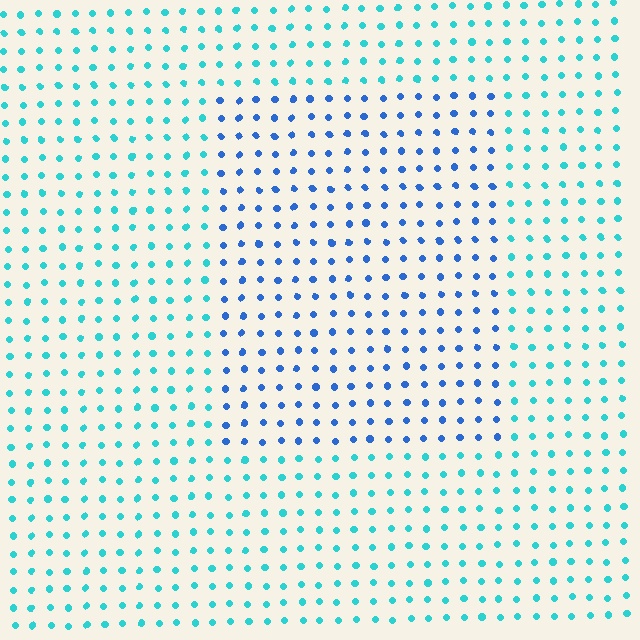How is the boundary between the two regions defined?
The boundary is defined purely by a slight shift in hue (about 39 degrees). Spacing, size, and orientation are identical on both sides.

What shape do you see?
I see a rectangle.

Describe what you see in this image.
The image is filled with small cyan elements in a uniform arrangement. A rectangle-shaped region is visible where the elements are tinted to a slightly different hue, forming a subtle color boundary.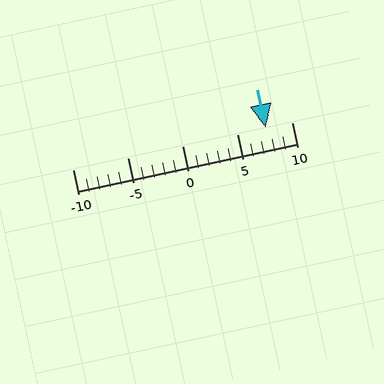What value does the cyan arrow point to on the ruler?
The cyan arrow points to approximately 8.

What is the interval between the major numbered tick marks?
The major tick marks are spaced 5 units apart.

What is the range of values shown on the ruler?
The ruler shows values from -10 to 10.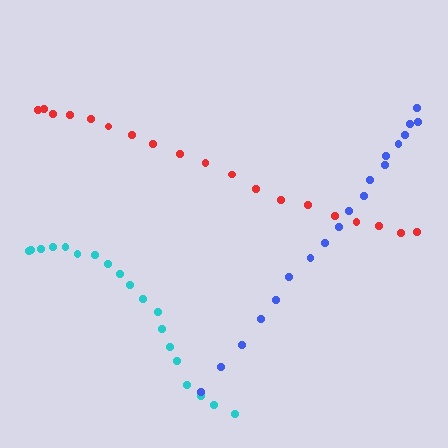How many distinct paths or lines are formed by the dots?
There are 3 distinct paths.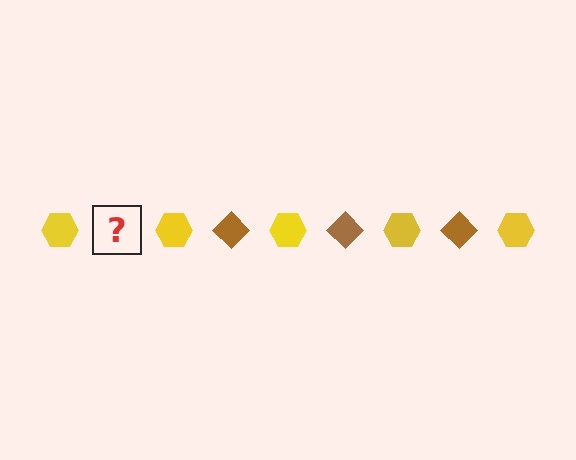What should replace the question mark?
The question mark should be replaced with a brown diamond.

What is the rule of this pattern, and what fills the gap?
The rule is that the pattern alternates between yellow hexagon and brown diamond. The gap should be filled with a brown diamond.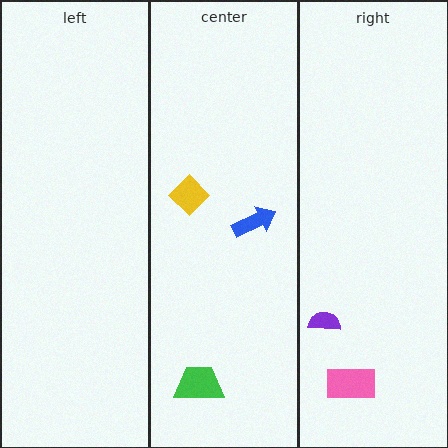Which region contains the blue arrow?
The center region.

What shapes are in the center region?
The yellow diamond, the blue arrow, the green trapezoid.